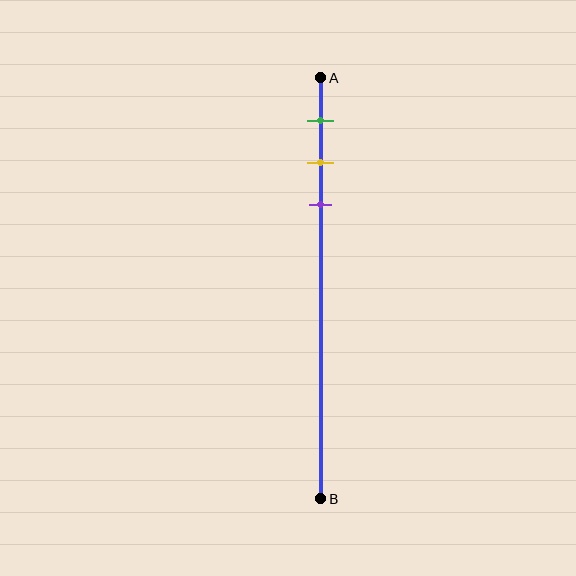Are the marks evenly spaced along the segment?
Yes, the marks are approximately evenly spaced.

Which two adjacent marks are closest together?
The yellow and purple marks are the closest adjacent pair.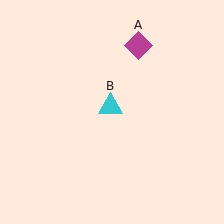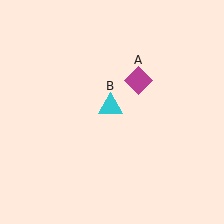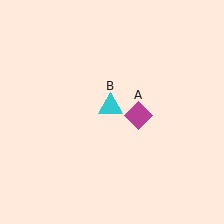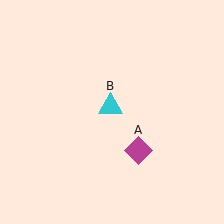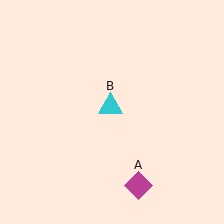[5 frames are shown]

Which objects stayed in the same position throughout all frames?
Cyan triangle (object B) remained stationary.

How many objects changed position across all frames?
1 object changed position: magenta diamond (object A).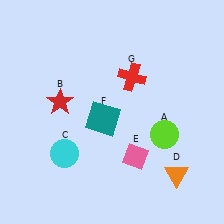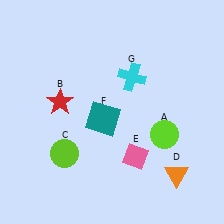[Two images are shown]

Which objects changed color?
C changed from cyan to lime. G changed from red to cyan.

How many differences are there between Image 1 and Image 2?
There are 2 differences between the two images.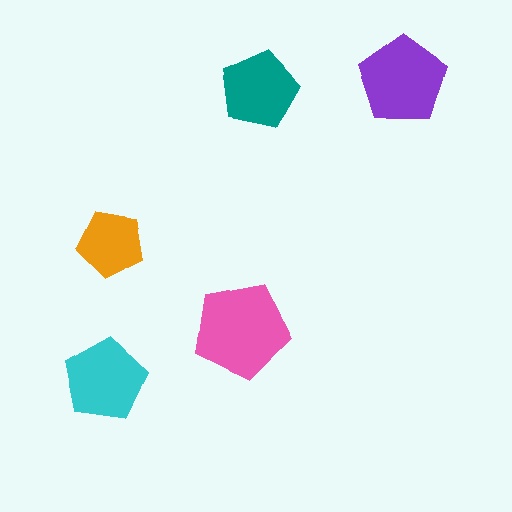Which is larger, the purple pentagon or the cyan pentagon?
The purple one.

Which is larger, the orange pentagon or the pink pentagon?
The pink one.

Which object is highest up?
The purple pentagon is topmost.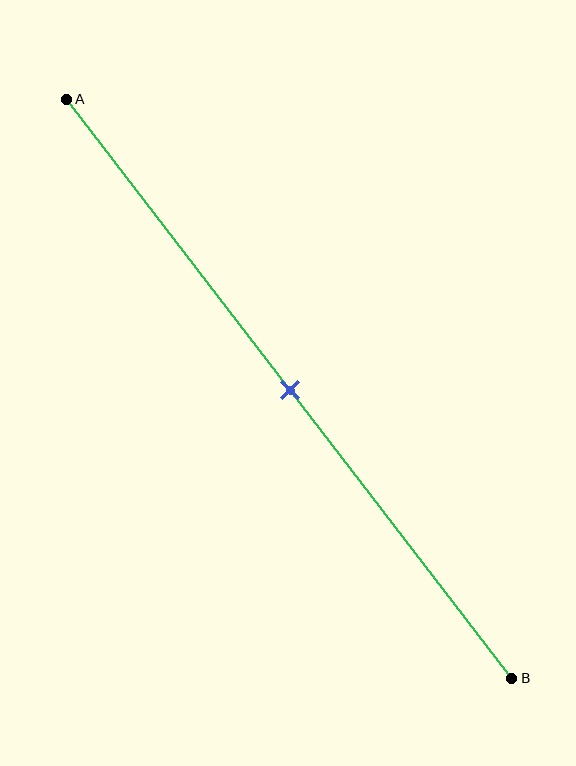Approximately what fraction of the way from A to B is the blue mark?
The blue mark is approximately 50% of the way from A to B.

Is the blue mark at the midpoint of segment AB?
Yes, the mark is approximately at the midpoint.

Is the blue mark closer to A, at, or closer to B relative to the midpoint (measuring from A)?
The blue mark is approximately at the midpoint of segment AB.